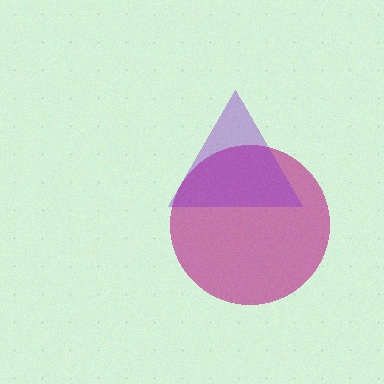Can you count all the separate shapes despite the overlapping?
Yes, there are 2 separate shapes.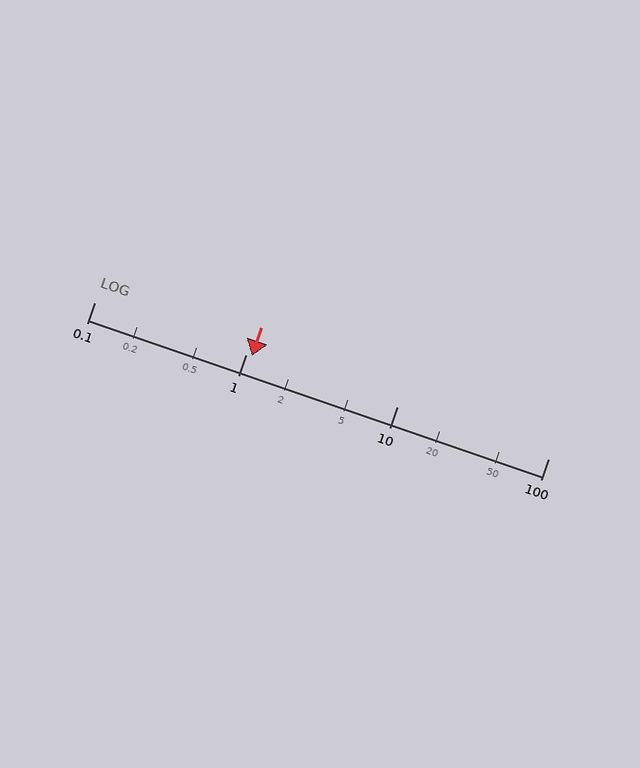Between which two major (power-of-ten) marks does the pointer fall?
The pointer is between 1 and 10.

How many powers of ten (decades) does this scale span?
The scale spans 3 decades, from 0.1 to 100.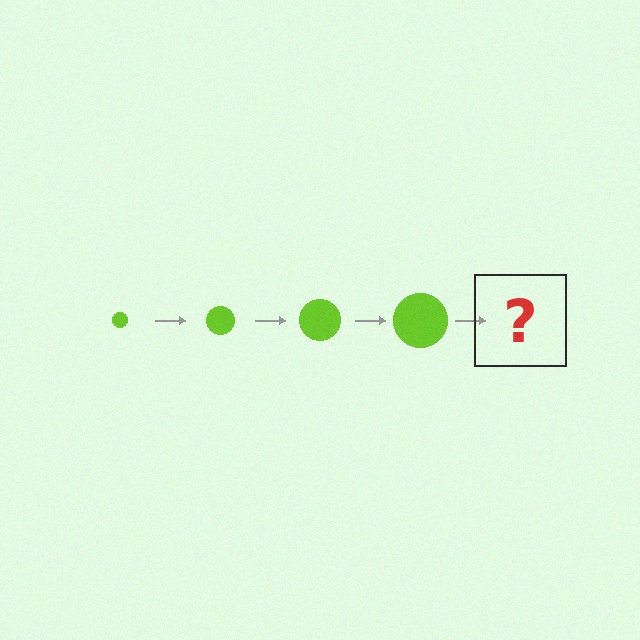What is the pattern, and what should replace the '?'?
The pattern is that the circle gets progressively larger each step. The '?' should be a lime circle, larger than the previous one.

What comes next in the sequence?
The next element should be a lime circle, larger than the previous one.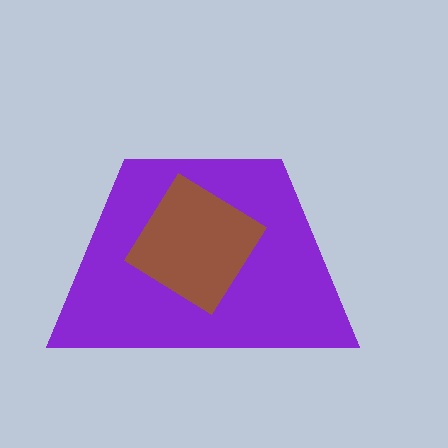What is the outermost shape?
The purple trapezoid.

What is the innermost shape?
The brown diamond.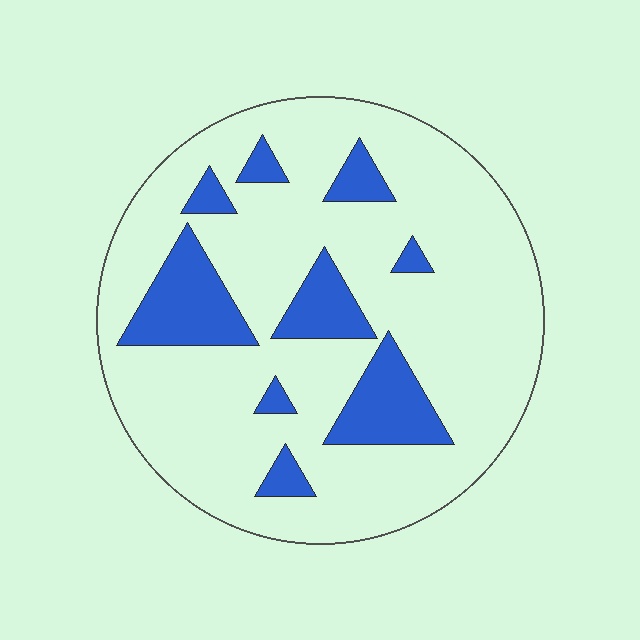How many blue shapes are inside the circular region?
9.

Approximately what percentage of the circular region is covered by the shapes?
Approximately 20%.